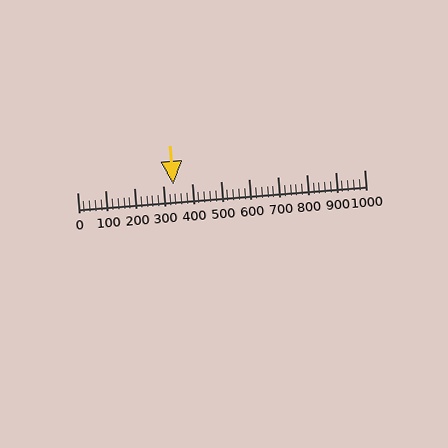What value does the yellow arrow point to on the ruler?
The yellow arrow points to approximately 334.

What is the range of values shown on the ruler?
The ruler shows values from 0 to 1000.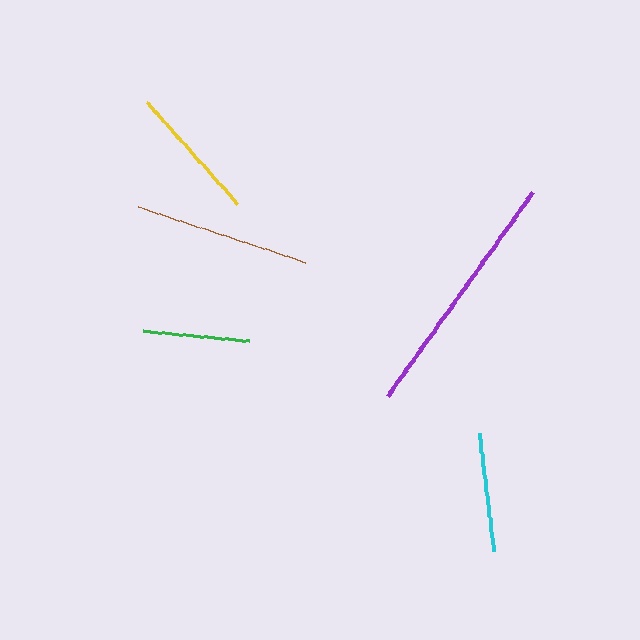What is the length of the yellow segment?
The yellow segment is approximately 137 pixels long.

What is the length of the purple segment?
The purple segment is approximately 251 pixels long.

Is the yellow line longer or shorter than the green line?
The yellow line is longer than the green line.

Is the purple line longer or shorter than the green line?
The purple line is longer than the green line.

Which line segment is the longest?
The purple line is the longest at approximately 251 pixels.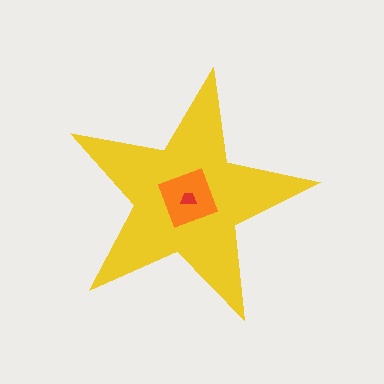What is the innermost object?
The red trapezoid.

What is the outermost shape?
The yellow star.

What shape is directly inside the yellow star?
The orange diamond.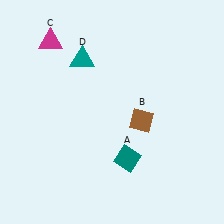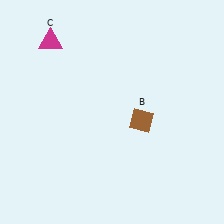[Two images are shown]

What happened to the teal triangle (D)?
The teal triangle (D) was removed in Image 2. It was in the top-left area of Image 1.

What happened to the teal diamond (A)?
The teal diamond (A) was removed in Image 2. It was in the bottom-right area of Image 1.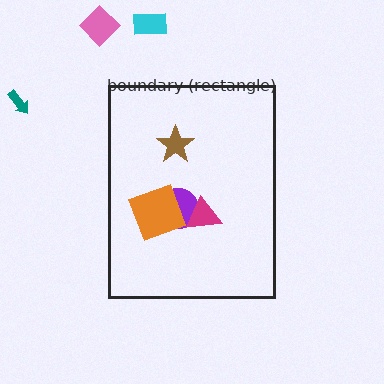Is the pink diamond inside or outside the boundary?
Outside.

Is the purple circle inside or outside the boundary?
Inside.